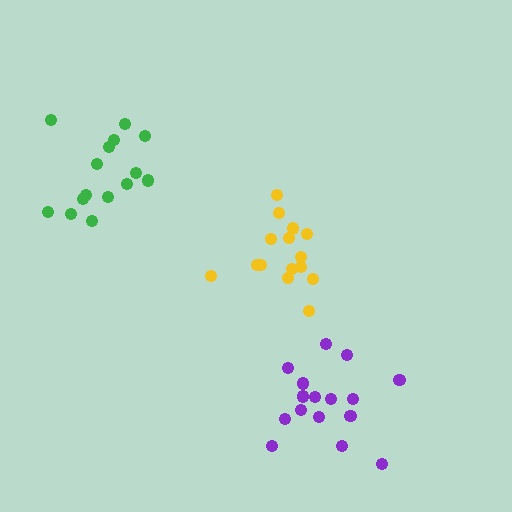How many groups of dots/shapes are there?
There are 3 groups.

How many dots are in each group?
Group 1: 15 dots, Group 2: 15 dots, Group 3: 16 dots (46 total).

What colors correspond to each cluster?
The clusters are colored: green, yellow, purple.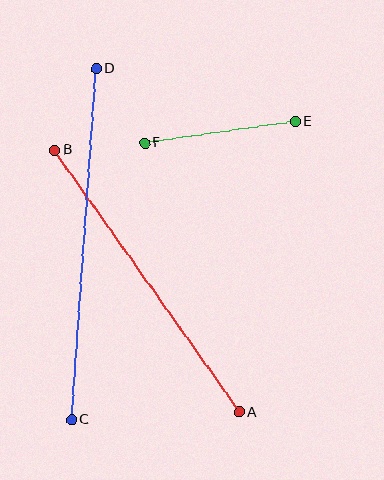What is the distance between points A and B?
The distance is approximately 321 pixels.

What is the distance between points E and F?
The distance is approximately 152 pixels.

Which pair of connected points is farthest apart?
Points C and D are farthest apart.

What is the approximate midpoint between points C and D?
The midpoint is at approximately (84, 244) pixels.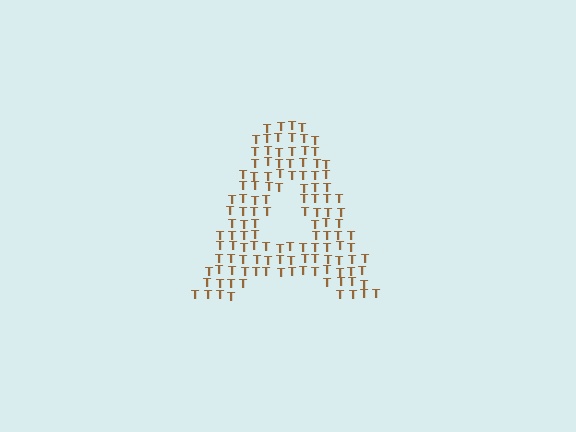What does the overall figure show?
The overall figure shows the letter A.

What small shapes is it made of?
It is made of small letter T's.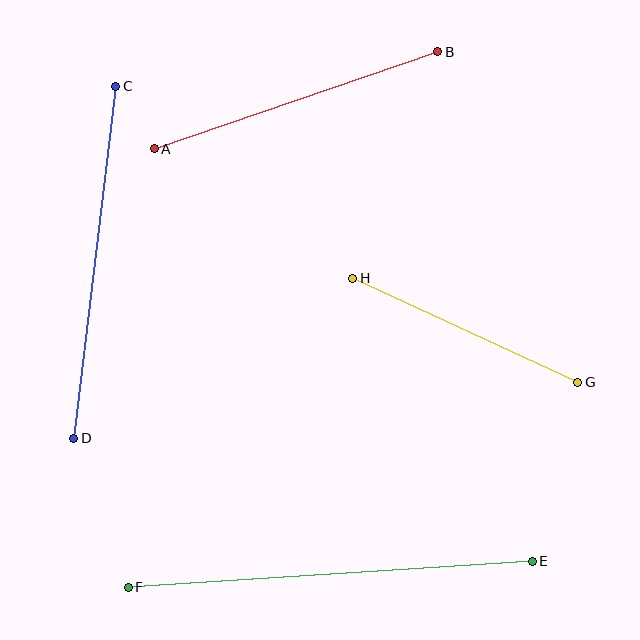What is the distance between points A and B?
The distance is approximately 300 pixels.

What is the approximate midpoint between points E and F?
The midpoint is at approximately (330, 574) pixels.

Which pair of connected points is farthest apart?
Points E and F are farthest apart.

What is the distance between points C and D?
The distance is approximately 354 pixels.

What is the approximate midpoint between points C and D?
The midpoint is at approximately (95, 262) pixels.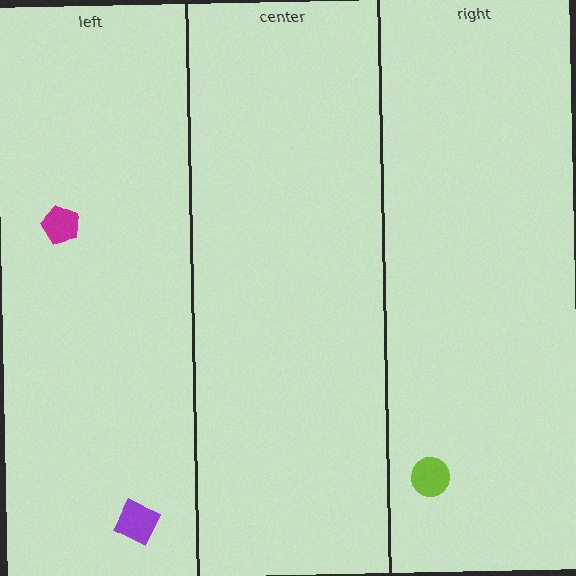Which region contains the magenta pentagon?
The left region.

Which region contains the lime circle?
The right region.